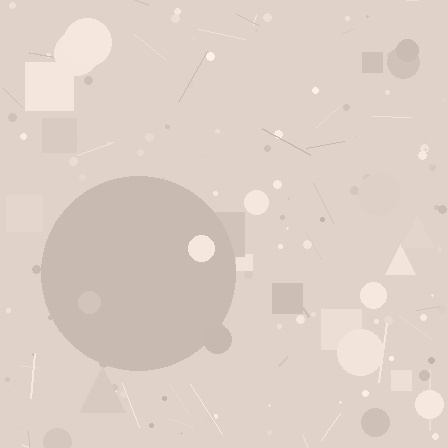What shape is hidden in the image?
A circle is hidden in the image.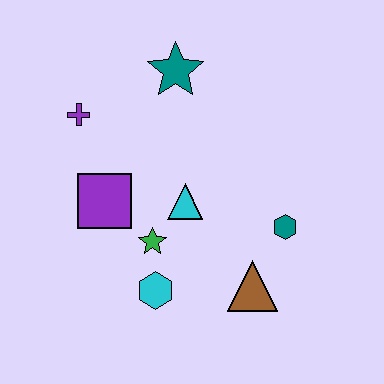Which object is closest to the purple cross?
The purple square is closest to the purple cross.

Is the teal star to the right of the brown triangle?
No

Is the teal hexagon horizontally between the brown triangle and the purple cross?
No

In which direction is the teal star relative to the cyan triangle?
The teal star is above the cyan triangle.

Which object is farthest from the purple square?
The teal hexagon is farthest from the purple square.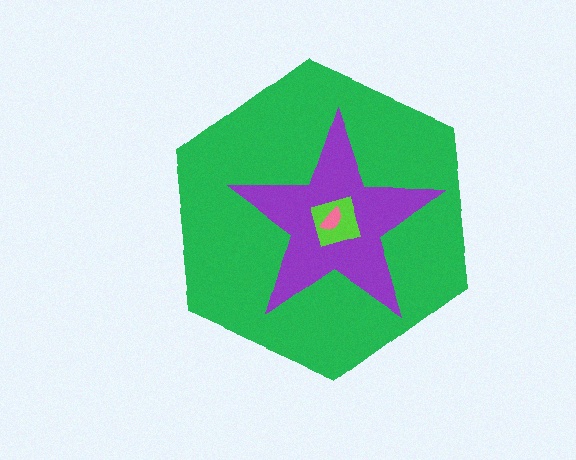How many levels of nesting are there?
4.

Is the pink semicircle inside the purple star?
Yes.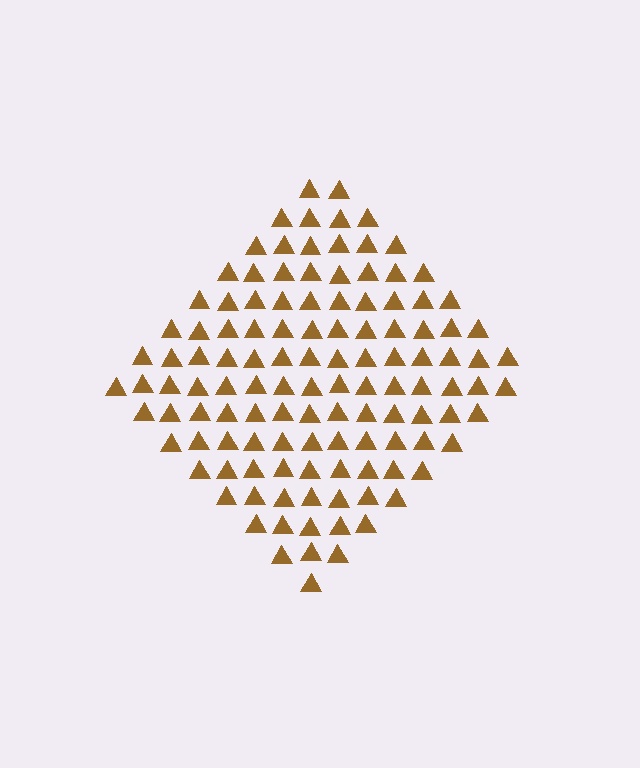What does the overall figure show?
The overall figure shows a diamond.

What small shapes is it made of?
It is made of small triangles.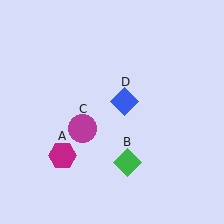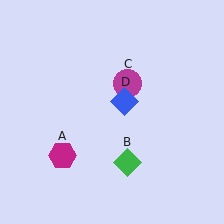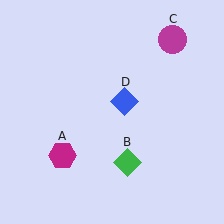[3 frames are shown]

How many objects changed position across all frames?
1 object changed position: magenta circle (object C).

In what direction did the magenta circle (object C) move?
The magenta circle (object C) moved up and to the right.